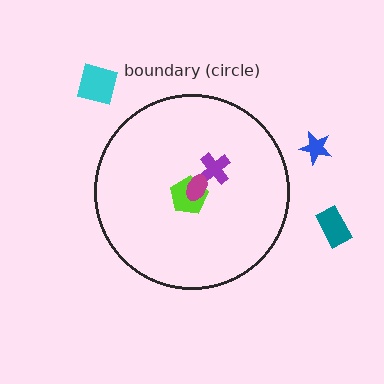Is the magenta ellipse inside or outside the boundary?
Inside.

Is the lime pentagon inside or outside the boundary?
Inside.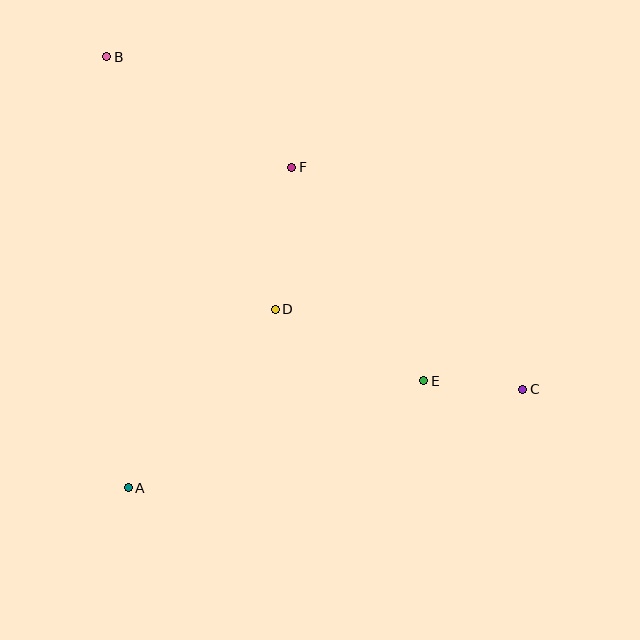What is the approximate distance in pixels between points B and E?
The distance between B and E is approximately 453 pixels.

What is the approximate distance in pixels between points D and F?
The distance between D and F is approximately 143 pixels.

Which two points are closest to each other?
Points C and E are closest to each other.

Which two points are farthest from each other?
Points B and C are farthest from each other.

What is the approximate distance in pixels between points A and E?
The distance between A and E is approximately 315 pixels.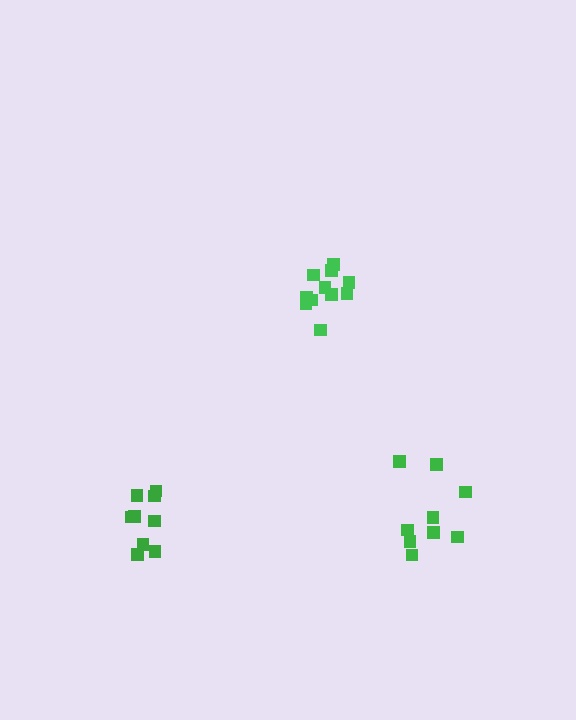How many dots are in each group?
Group 1: 9 dots, Group 2: 11 dots, Group 3: 9 dots (29 total).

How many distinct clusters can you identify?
There are 3 distinct clusters.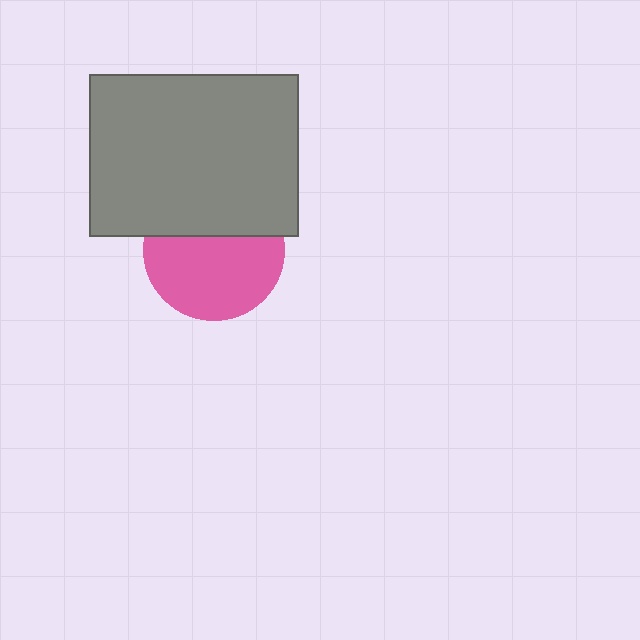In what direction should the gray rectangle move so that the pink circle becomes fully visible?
The gray rectangle should move up. That is the shortest direction to clear the overlap and leave the pink circle fully visible.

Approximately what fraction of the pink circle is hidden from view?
Roughly 39% of the pink circle is hidden behind the gray rectangle.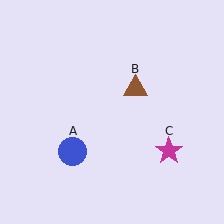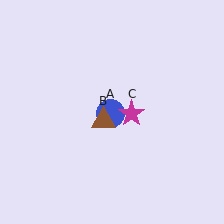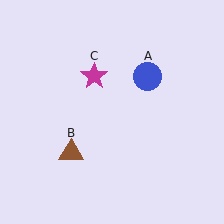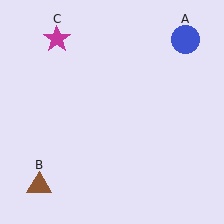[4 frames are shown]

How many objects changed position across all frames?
3 objects changed position: blue circle (object A), brown triangle (object B), magenta star (object C).